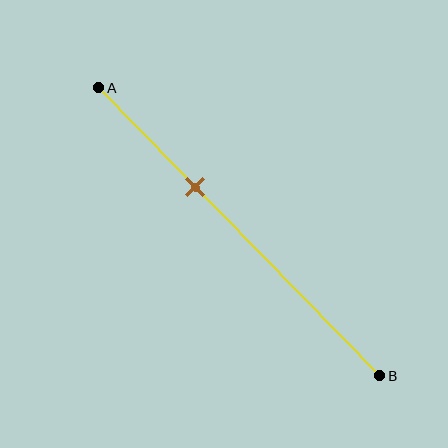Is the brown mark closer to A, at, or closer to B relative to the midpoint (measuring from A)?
The brown mark is closer to point A than the midpoint of segment AB.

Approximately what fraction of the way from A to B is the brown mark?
The brown mark is approximately 35% of the way from A to B.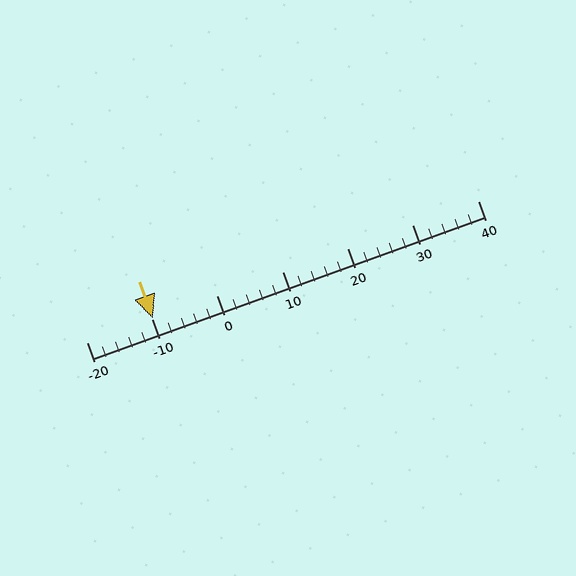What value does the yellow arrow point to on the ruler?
The yellow arrow points to approximately -10.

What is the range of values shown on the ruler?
The ruler shows values from -20 to 40.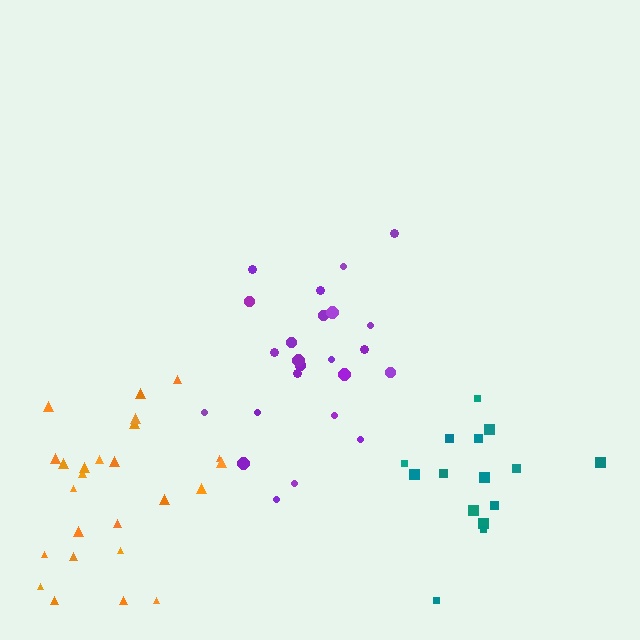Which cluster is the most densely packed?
Purple.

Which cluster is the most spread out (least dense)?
Orange.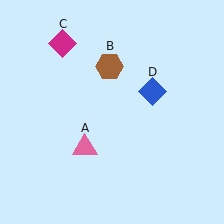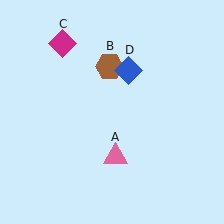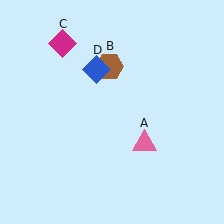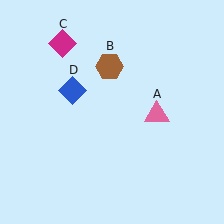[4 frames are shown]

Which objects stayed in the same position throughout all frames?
Brown hexagon (object B) and magenta diamond (object C) remained stationary.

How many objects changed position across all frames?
2 objects changed position: pink triangle (object A), blue diamond (object D).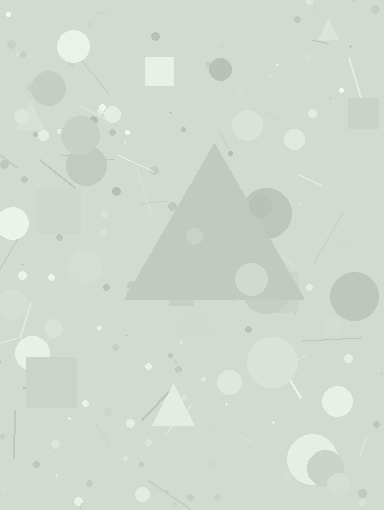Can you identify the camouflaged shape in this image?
The camouflaged shape is a triangle.